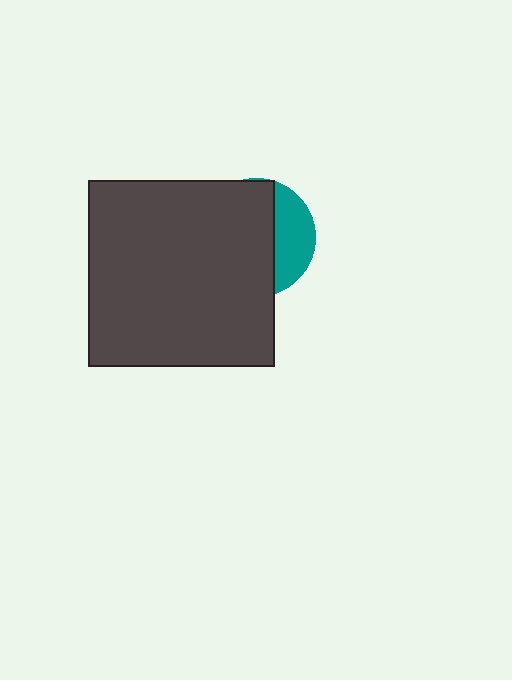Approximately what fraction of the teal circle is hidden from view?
Roughly 70% of the teal circle is hidden behind the dark gray square.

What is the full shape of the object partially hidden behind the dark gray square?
The partially hidden object is a teal circle.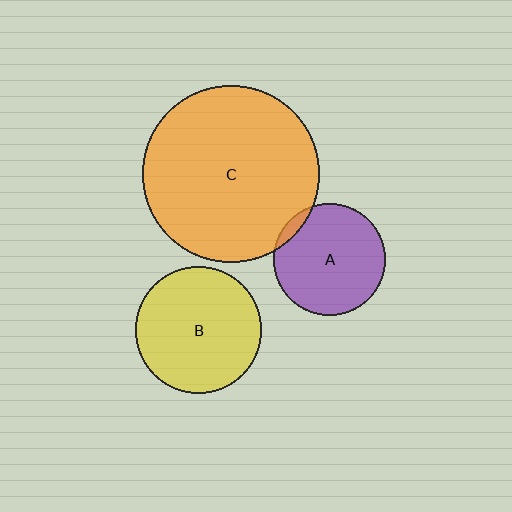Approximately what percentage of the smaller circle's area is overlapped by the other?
Approximately 5%.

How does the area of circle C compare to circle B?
Approximately 2.0 times.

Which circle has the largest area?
Circle C (orange).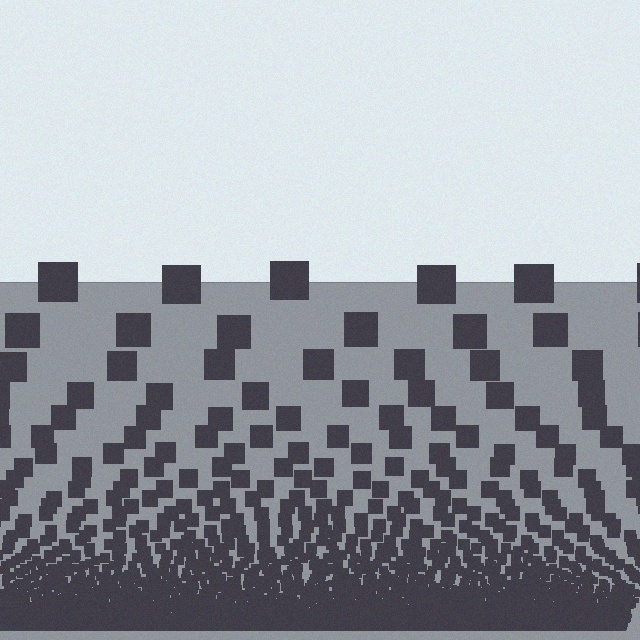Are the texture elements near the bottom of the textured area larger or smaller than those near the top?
Smaller. The gradient is inverted — elements near the bottom are smaller and denser.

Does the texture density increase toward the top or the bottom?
Density increases toward the bottom.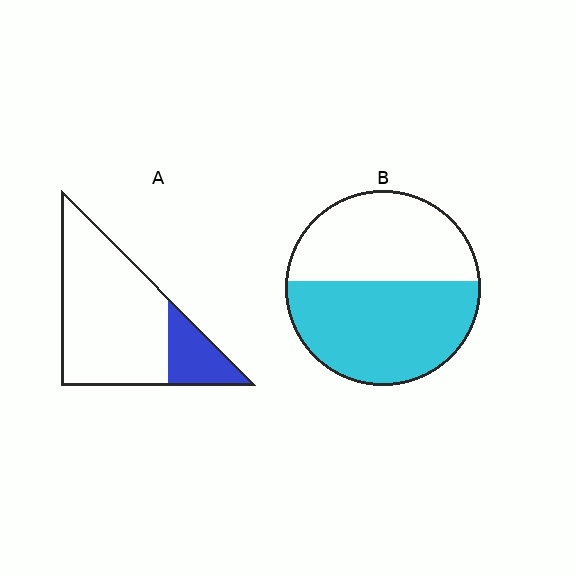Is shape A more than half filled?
No.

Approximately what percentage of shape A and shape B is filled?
A is approximately 20% and B is approximately 55%.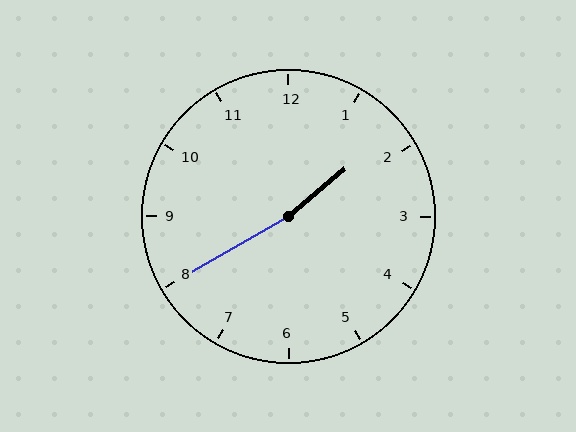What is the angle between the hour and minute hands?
Approximately 170 degrees.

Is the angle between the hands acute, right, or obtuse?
It is obtuse.